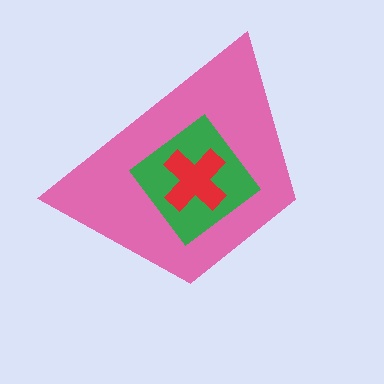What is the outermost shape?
The pink trapezoid.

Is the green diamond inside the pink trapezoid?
Yes.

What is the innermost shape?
The red cross.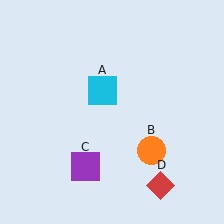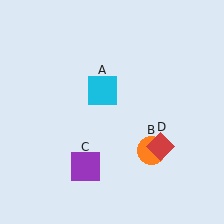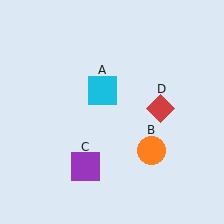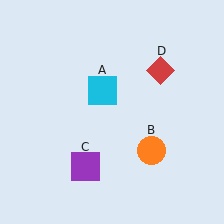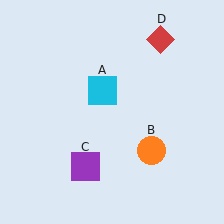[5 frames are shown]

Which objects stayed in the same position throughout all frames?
Cyan square (object A) and orange circle (object B) and purple square (object C) remained stationary.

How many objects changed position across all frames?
1 object changed position: red diamond (object D).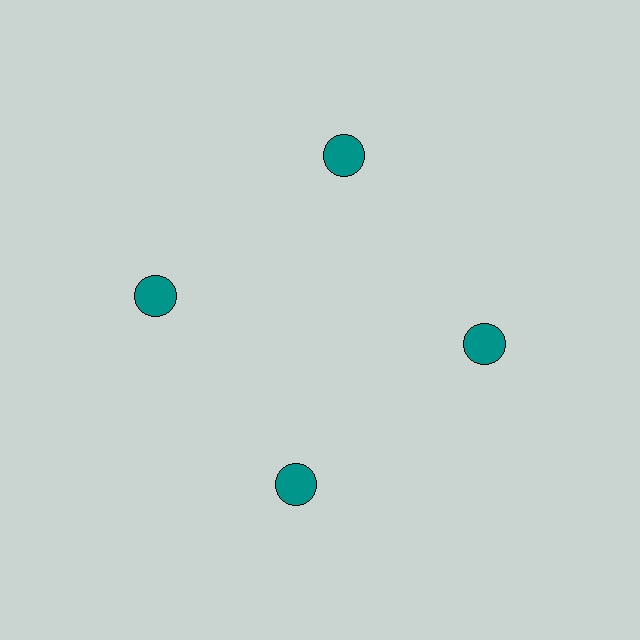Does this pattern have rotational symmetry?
Yes, this pattern has 4-fold rotational symmetry. It looks the same after rotating 90 degrees around the center.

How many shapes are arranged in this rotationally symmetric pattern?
There are 4 shapes, arranged in 4 groups of 1.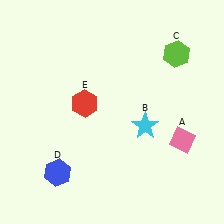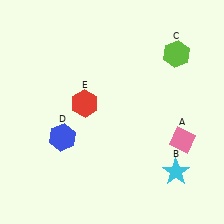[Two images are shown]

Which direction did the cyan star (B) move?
The cyan star (B) moved down.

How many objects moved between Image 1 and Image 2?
2 objects moved between the two images.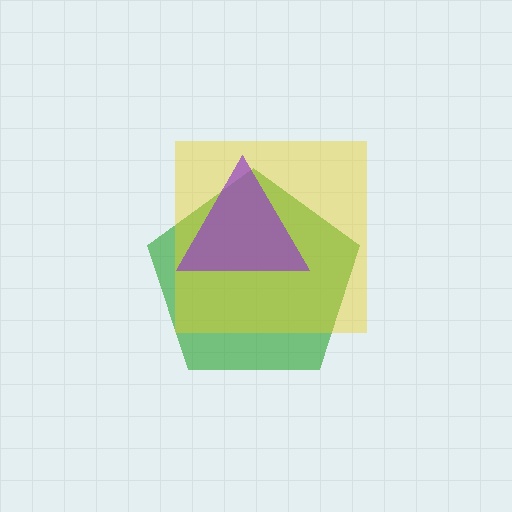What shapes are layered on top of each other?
The layered shapes are: a green pentagon, a yellow square, a purple triangle.